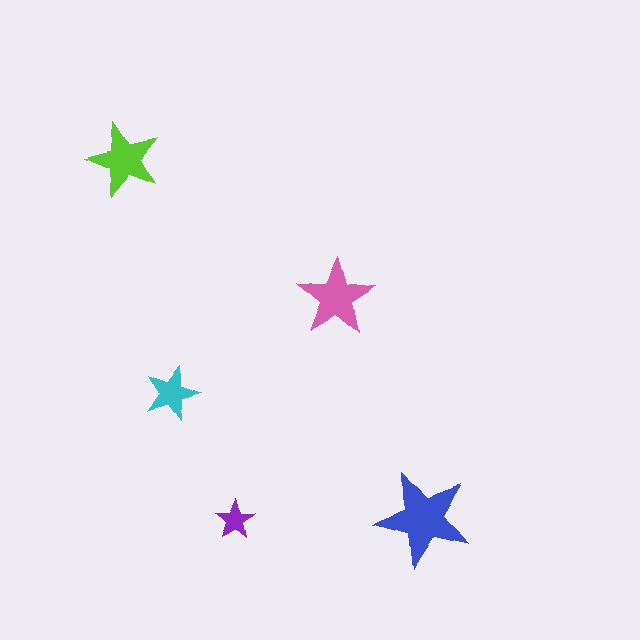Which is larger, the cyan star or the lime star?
The lime one.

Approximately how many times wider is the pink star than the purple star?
About 2 times wider.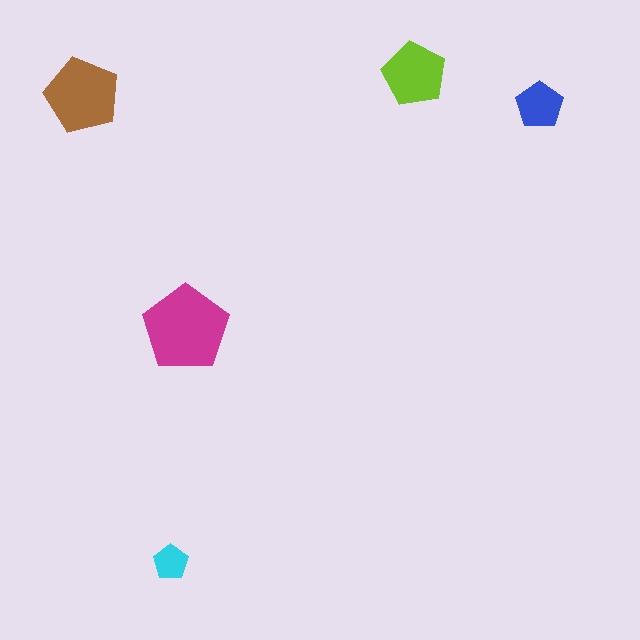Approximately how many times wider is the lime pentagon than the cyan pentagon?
About 2 times wider.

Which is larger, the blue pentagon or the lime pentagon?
The lime one.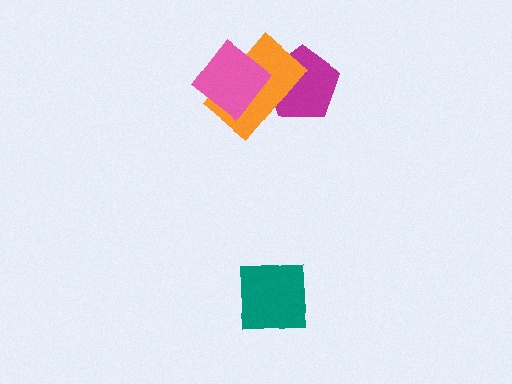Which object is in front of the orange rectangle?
The pink diamond is in front of the orange rectangle.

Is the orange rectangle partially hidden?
Yes, it is partially covered by another shape.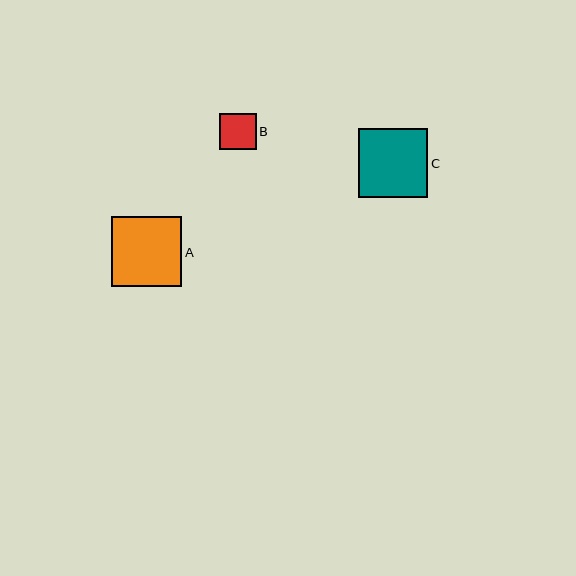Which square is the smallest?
Square B is the smallest with a size of approximately 36 pixels.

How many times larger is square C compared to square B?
Square C is approximately 1.9 times the size of square B.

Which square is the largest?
Square A is the largest with a size of approximately 70 pixels.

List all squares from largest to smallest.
From largest to smallest: A, C, B.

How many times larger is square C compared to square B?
Square C is approximately 1.9 times the size of square B.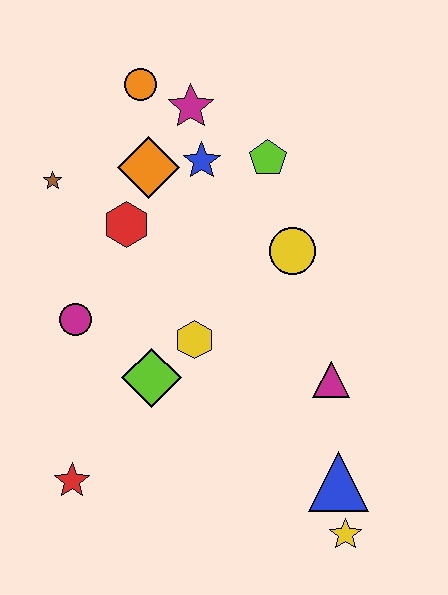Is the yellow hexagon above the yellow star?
Yes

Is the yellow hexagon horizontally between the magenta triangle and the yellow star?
No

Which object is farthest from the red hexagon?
The yellow star is farthest from the red hexagon.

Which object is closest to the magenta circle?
The lime diamond is closest to the magenta circle.